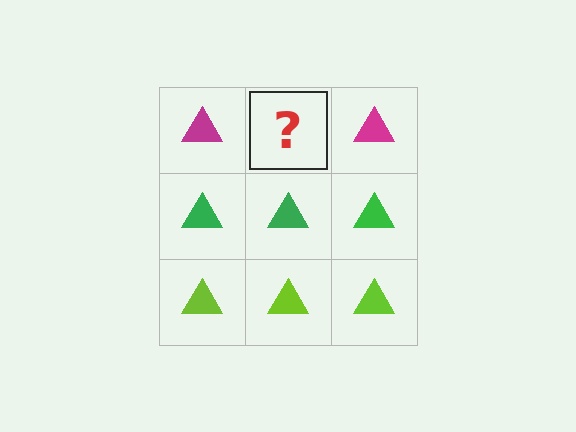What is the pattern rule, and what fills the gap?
The rule is that each row has a consistent color. The gap should be filled with a magenta triangle.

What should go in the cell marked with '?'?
The missing cell should contain a magenta triangle.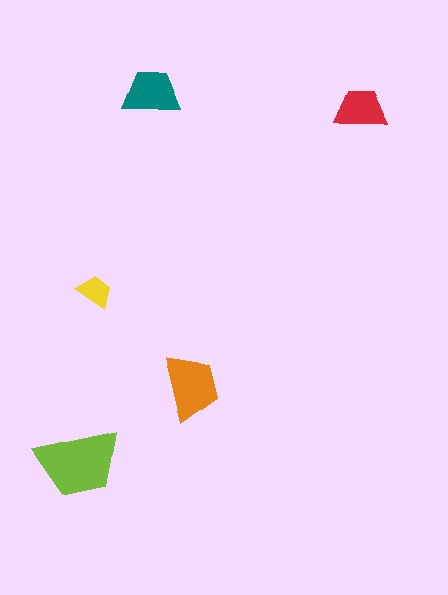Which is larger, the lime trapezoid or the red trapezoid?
The lime one.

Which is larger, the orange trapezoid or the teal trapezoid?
The orange one.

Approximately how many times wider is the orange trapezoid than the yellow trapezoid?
About 2 times wider.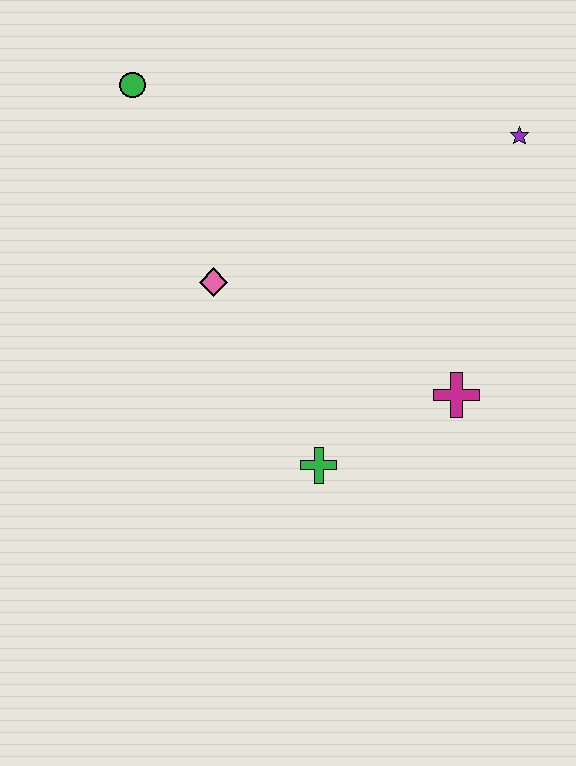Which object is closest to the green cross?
The magenta cross is closest to the green cross.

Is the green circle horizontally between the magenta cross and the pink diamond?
No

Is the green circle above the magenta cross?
Yes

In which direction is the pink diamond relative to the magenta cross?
The pink diamond is to the left of the magenta cross.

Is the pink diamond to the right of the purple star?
No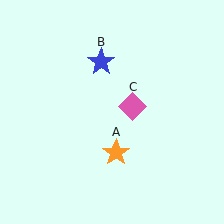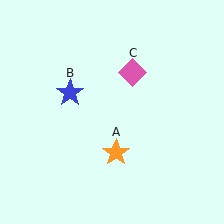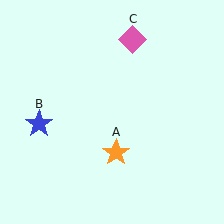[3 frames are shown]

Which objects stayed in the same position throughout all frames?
Orange star (object A) remained stationary.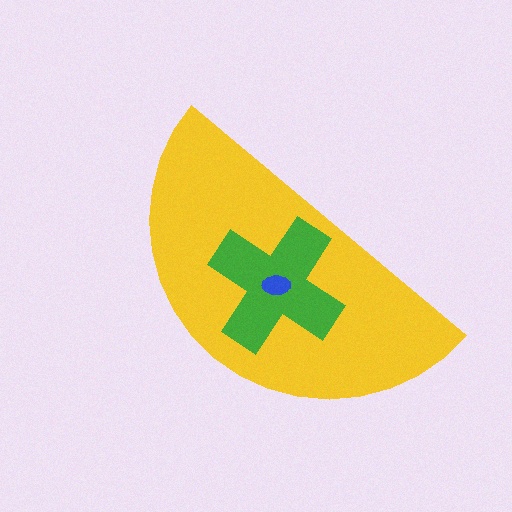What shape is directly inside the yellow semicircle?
The green cross.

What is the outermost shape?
The yellow semicircle.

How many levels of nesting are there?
3.